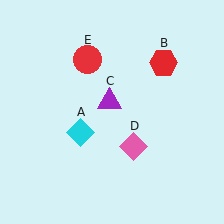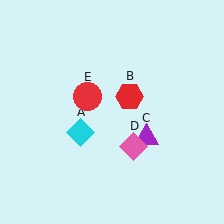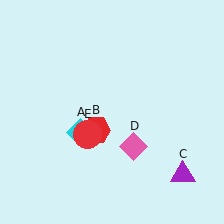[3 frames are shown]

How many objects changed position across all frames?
3 objects changed position: red hexagon (object B), purple triangle (object C), red circle (object E).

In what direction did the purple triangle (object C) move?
The purple triangle (object C) moved down and to the right.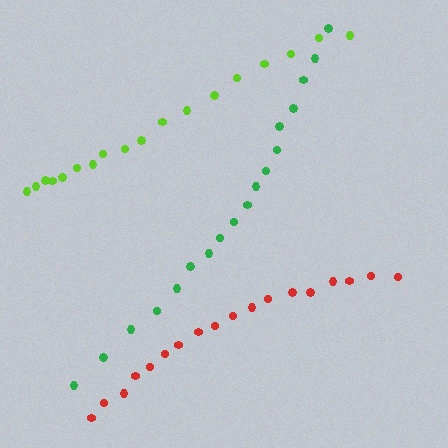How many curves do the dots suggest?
There are 3 distinct paths.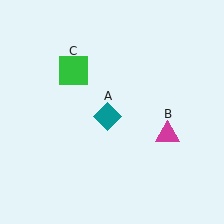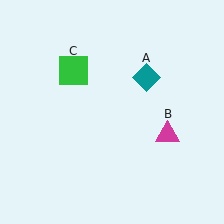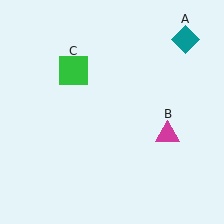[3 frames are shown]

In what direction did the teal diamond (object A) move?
The teal diamond (object A) moved up and to the right.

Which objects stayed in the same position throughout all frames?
Magenta triangle (object B) and green square (object C) remained stationary.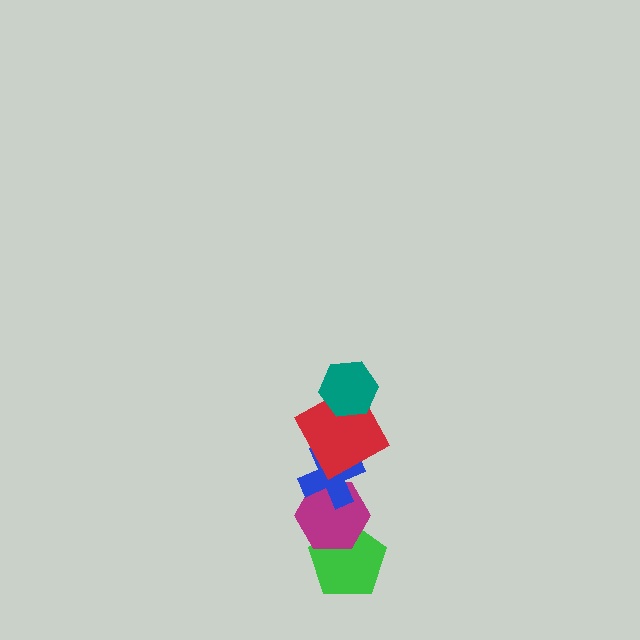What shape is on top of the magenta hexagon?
The blue cross is on top of the magenta hexagon.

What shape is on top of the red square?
The teal hexagon is on top of the red square.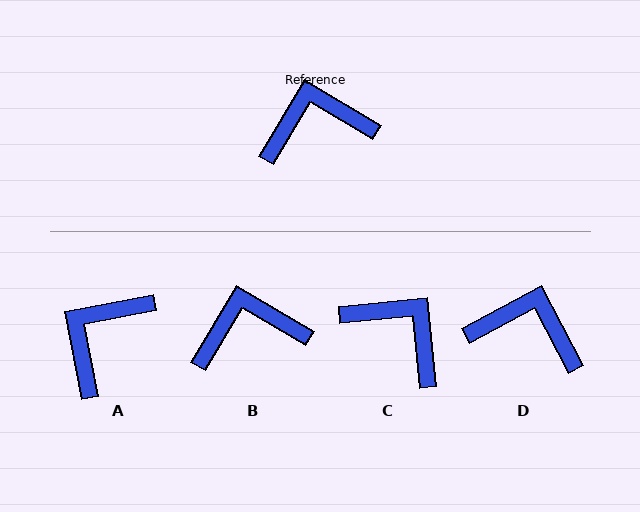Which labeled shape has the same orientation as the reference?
B.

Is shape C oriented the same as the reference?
No, it is off by about 53 degrees.